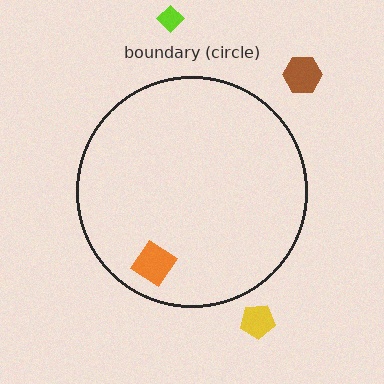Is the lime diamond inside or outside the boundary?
Outside.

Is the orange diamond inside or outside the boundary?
Inside.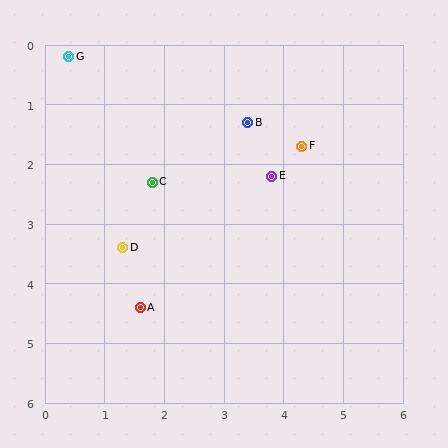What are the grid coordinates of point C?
Point C is at approximately (1.8, 2.3).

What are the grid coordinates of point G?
Point G is at approximately (0.4, 0.2).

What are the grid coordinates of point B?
Point B is at approximately (3.4, 1.3).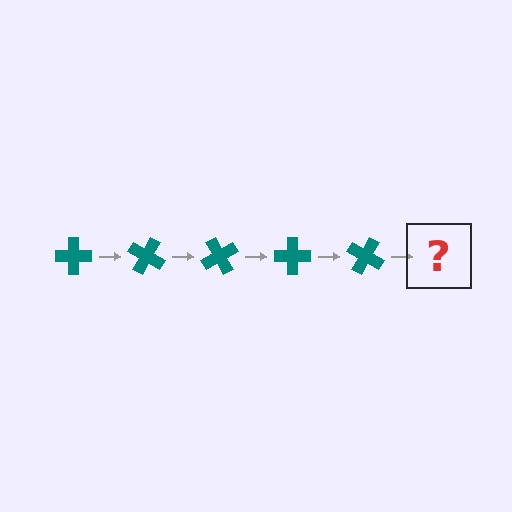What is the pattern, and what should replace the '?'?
The pattern is that the cross rotates 30 degrees each step. The '?' should be a teal cross rotated 150 degrees.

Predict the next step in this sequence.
The next step is a teal cross rotated 150 degrees.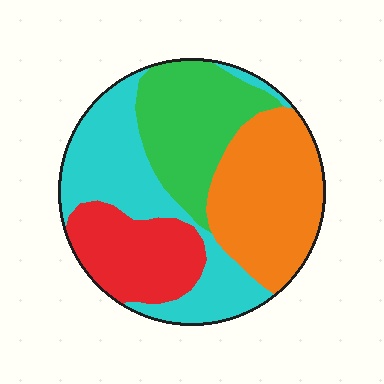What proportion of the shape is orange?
Orange covers 28% of the shape.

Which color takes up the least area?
Red, at roughly 20%.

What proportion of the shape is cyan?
Cyan takes up about one third (1/3) of the shape.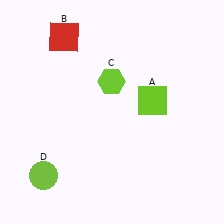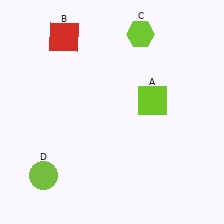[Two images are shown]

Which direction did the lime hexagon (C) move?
The lime hexagon (C) moved up.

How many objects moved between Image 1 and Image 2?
1 object moved between the two images.